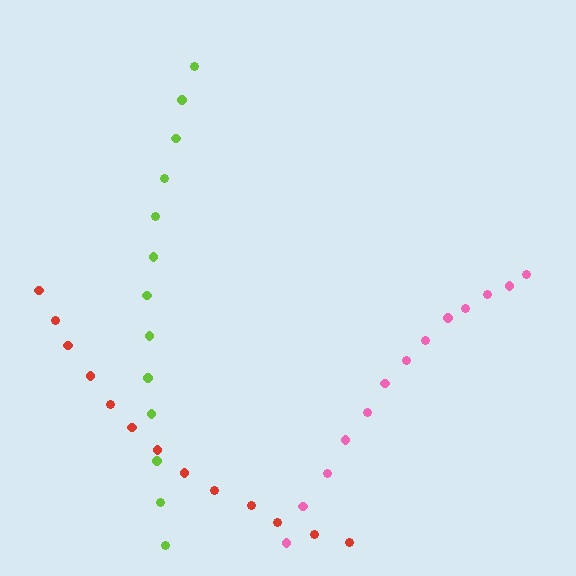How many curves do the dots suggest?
There are 3 distinct paths.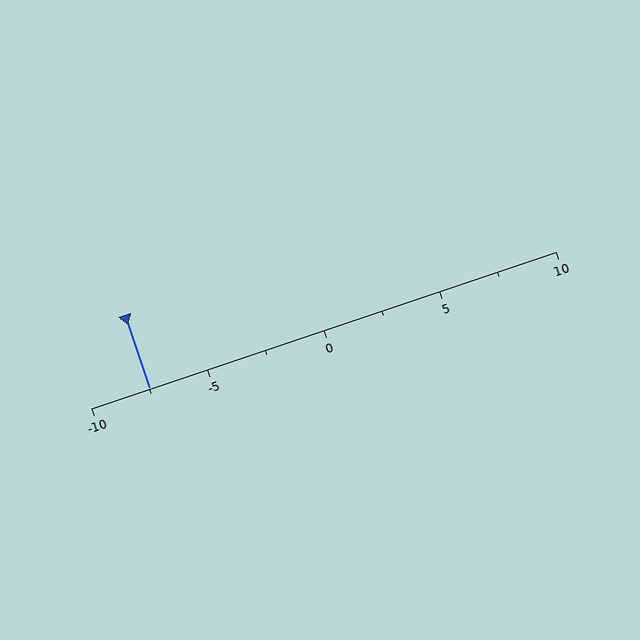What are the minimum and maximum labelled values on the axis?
The axis runs from -10 to 10.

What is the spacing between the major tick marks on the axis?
The major ticks are spaced 5 apart.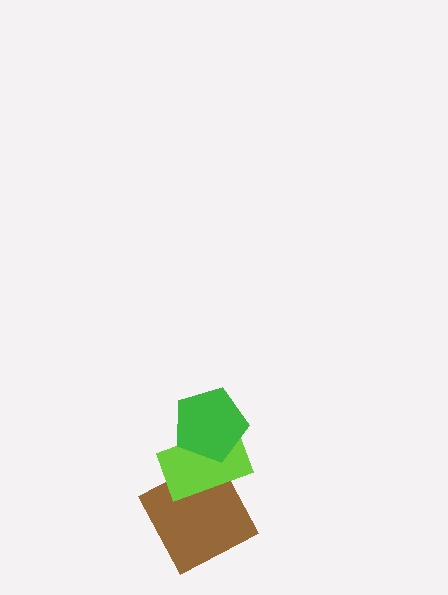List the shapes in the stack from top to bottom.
From top to bottom: the green pentagon, the lime rectangle, the brown square.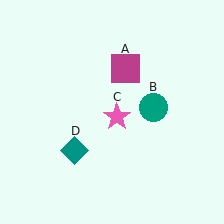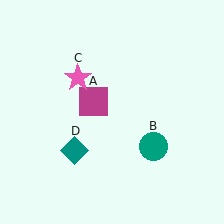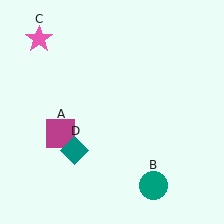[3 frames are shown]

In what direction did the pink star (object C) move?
The pink star (object C) moved up and to the left.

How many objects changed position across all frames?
3 objects changed position: magenta square (object A), teal circle (object B), pink star (object C).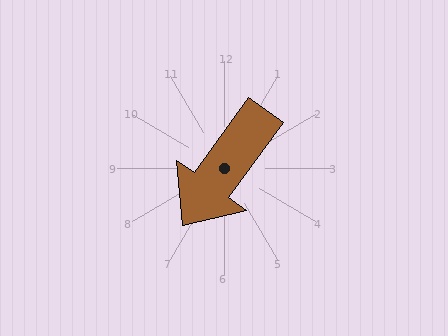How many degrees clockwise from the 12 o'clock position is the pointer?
Approximately 216 degrees.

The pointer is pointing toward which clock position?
Roughly 7 o'clock.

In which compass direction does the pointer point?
Southwest.